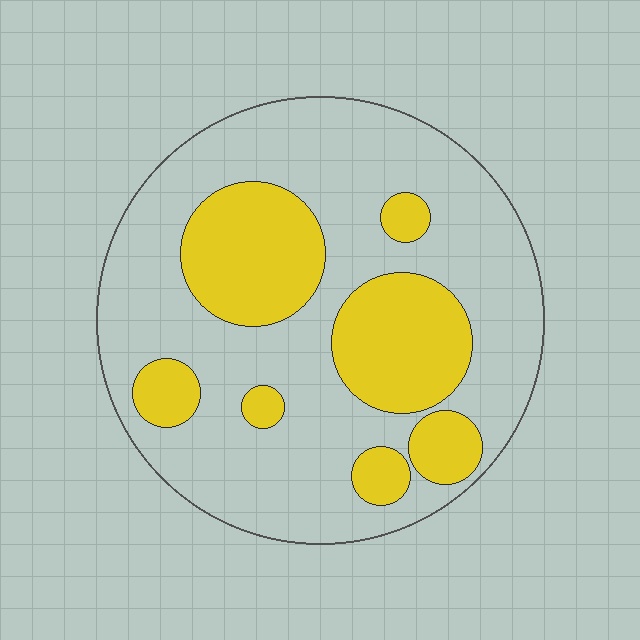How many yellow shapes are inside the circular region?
7.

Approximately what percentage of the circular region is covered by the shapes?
Approximately 30%.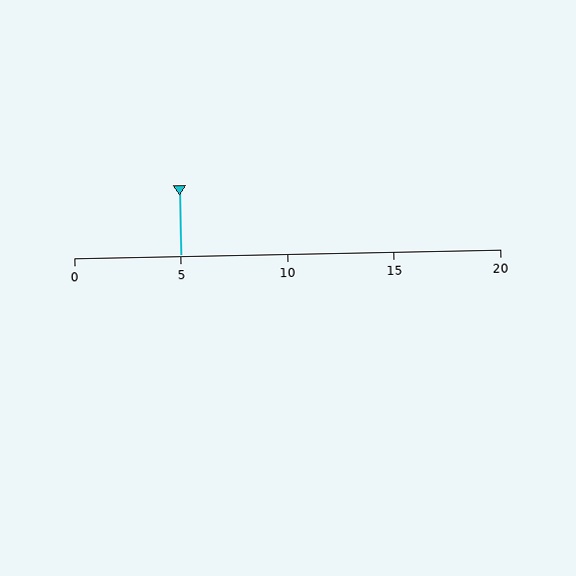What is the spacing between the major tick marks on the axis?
The major ticks are spaced 5 apart.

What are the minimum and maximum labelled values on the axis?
The axis runs from 0 to 20.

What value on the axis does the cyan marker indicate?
The marker indicates approximately 5.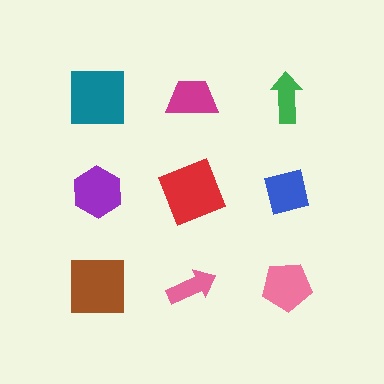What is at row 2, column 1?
A purple hexagon.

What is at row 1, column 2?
A magenta trapezoid.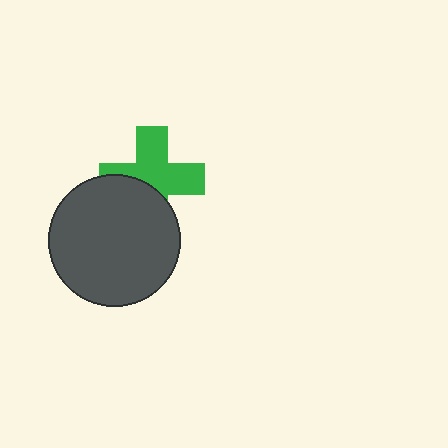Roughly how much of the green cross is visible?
About half of it is visible (roughly 62%).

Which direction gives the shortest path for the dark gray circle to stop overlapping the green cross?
Moving down gives the shortest separation.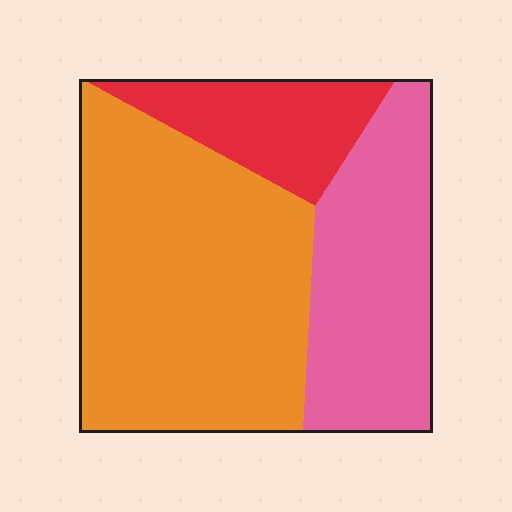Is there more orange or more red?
Orange.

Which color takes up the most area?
Orange, at roughly 55%.